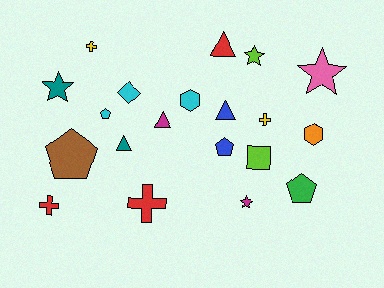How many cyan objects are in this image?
There are 3 cyan objects.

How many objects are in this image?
There are 20 objects.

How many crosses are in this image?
There are 4 crosses.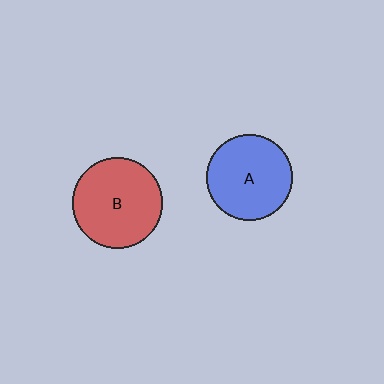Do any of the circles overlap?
No, none of the circles overlap.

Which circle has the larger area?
Circle B (red).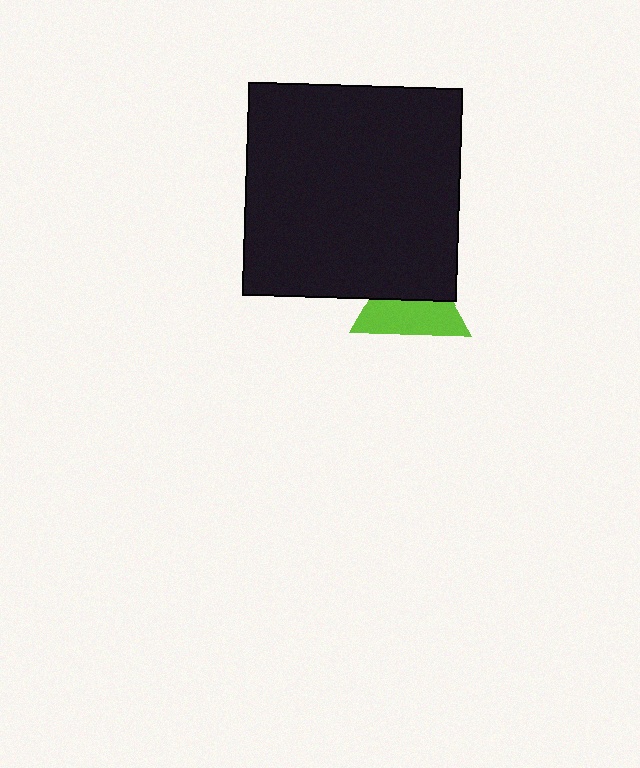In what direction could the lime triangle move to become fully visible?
The lime triangle could move down. That would shift it out from behind the black square entirely.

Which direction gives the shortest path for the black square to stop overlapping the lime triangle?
Moving up gives the shortest separation.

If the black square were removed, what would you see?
You would see the complete lime triangle.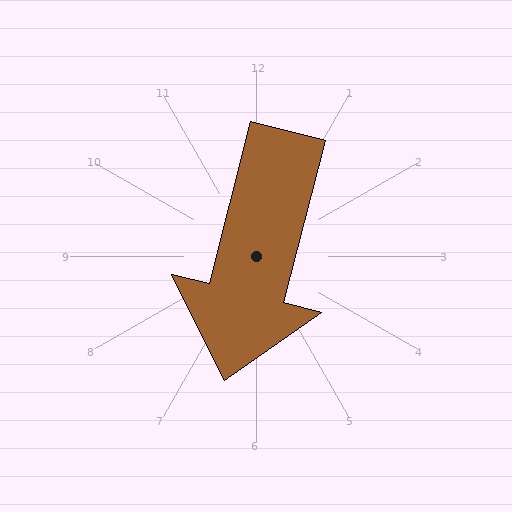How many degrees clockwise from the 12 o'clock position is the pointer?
Approximately 194 degrees.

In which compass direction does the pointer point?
South.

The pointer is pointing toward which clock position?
Roughly 6 o'clock.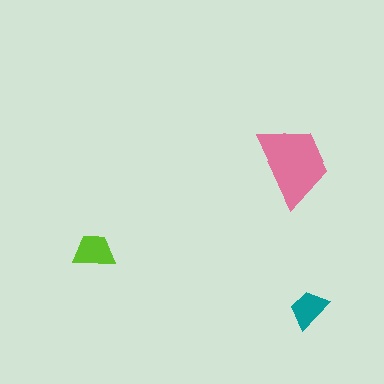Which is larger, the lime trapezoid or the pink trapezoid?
The pink one.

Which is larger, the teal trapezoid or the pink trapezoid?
The pink one.